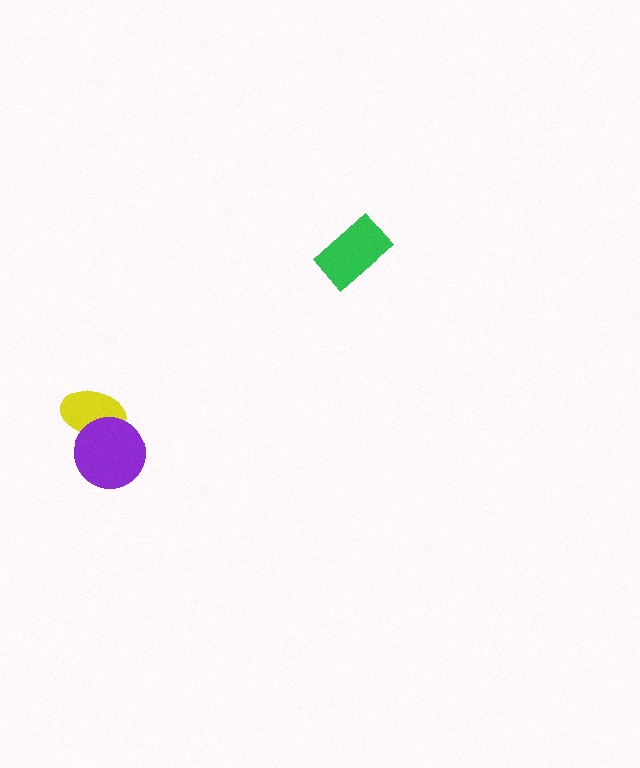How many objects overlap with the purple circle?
1 object overlaps with the purple circle.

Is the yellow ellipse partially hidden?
Yes, it is partially covered by another shape.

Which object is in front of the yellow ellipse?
The purple circle is in front of the yellow ellipse.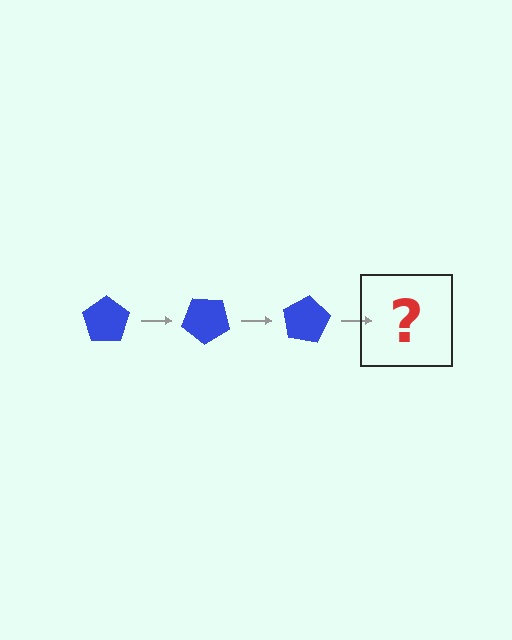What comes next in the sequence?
The next element should be a blue pentagon rotated 120 degrees.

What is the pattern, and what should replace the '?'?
The pattern is that the pentagon rotates 40 degrees each step. The '?' should be a blue pentagon rotated 120 degrees.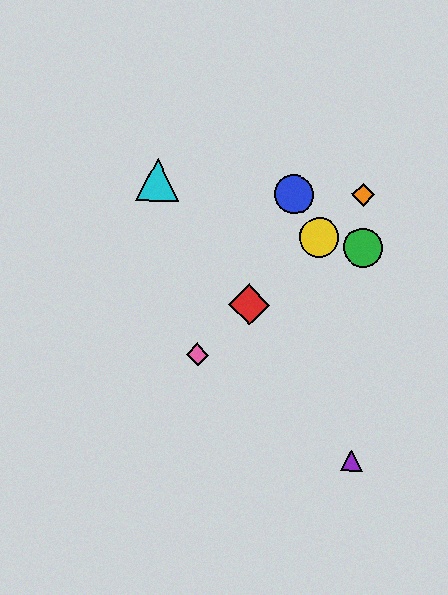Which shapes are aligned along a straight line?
The red diamond, the yellow circle, the orange diamond, the pink diamond are aligned along a straight line.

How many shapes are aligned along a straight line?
4 shapes (the red diamond, the yellow circle, the orange diamond, the pink diamond) are aligned along a straight line.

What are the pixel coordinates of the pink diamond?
The pink diamond is at (197, 355).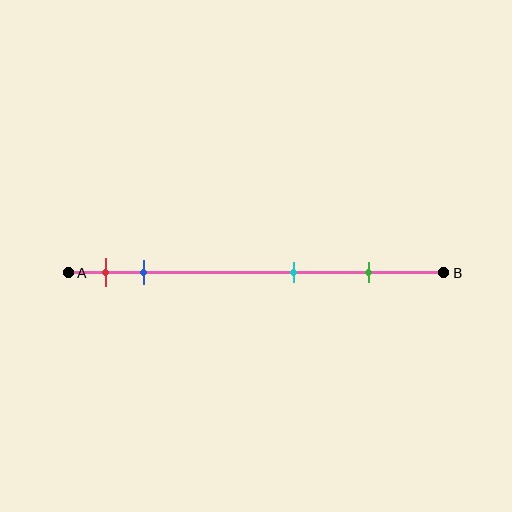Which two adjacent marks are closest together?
The red and blue marks are the closest adjacent pair.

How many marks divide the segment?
There are 4 marks dividing the segment.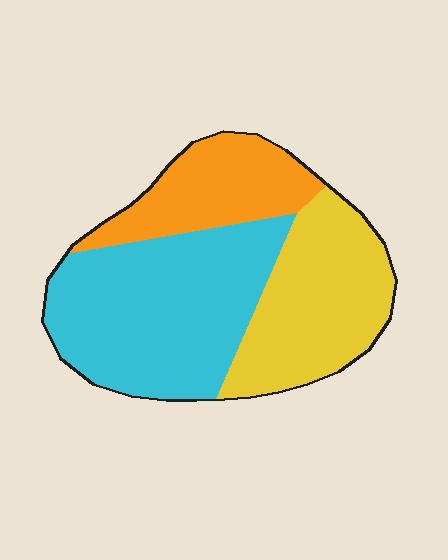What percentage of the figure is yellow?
Yellow covers around 30% of the figure.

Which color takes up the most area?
Cyan, at roughly 45%.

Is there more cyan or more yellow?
Cyan.